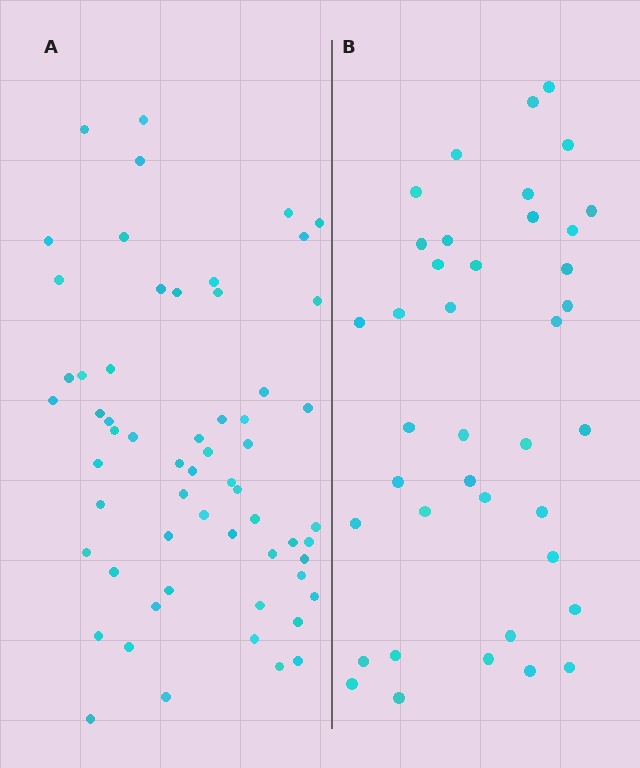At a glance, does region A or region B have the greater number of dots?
Region A (the left region) has more dots.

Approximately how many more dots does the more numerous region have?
Region A has approximately 20 more dots than region B.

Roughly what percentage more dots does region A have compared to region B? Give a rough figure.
About 55% more.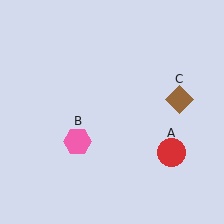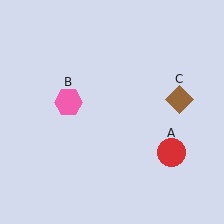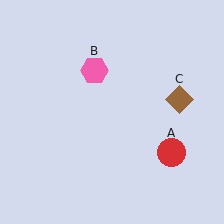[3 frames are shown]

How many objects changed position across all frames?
1 object changed position: pink hexagon (object B).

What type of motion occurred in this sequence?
The pink hexagon (object B) rotated clockwise around the center of the scene.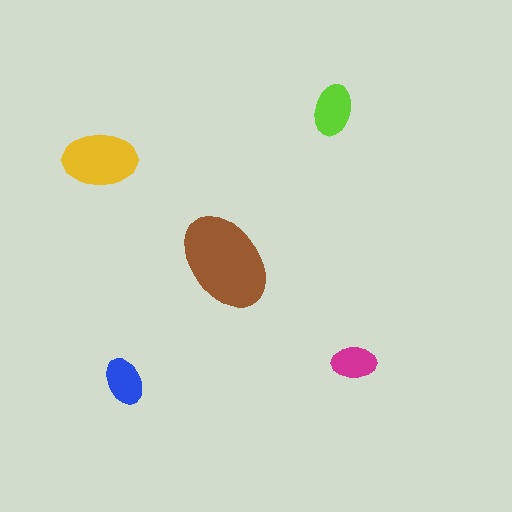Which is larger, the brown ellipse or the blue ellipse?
The brown one.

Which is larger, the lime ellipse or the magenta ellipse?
The lime one.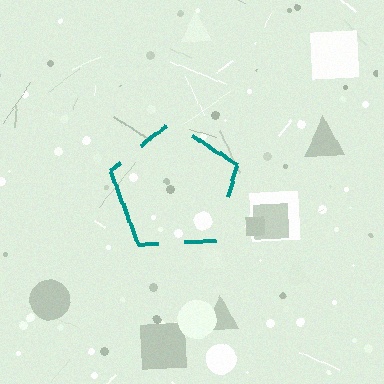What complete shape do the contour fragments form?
The contour fragments form a pentagon.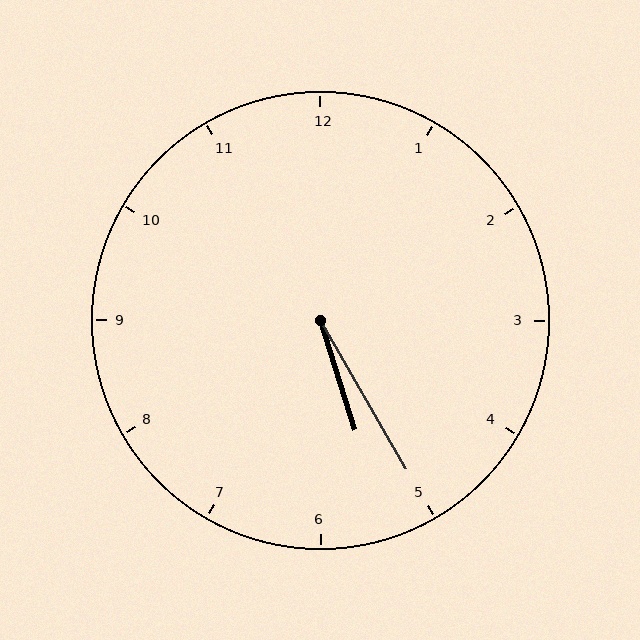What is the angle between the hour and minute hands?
Approximately 12 degrees.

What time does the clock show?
5:25.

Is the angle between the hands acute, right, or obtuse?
It is acute.